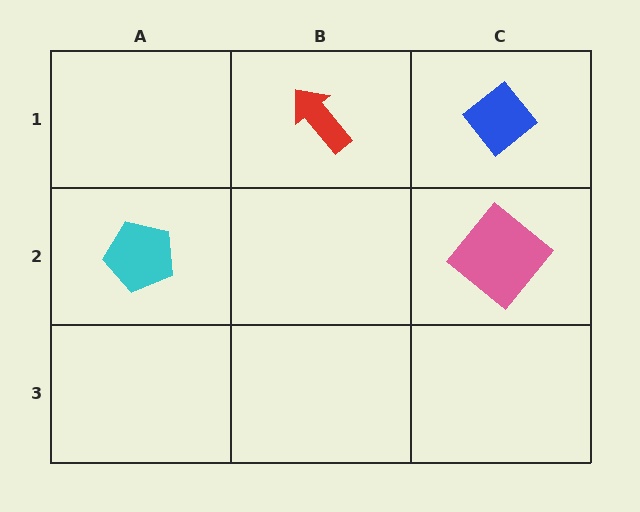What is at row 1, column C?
A blue diamond.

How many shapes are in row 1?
2 shapes.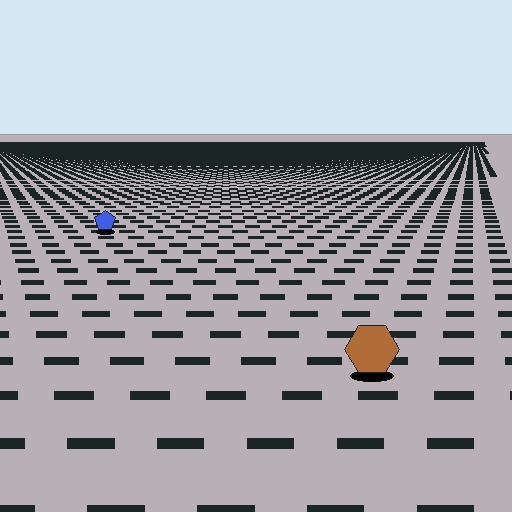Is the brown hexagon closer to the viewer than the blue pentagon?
Yes. The brown hexagon is closer — you can tell from the texture gradient: the ground texture is coarser near it.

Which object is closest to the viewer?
The brown hexagon is closest. The texture marks near it are larger and more spread out.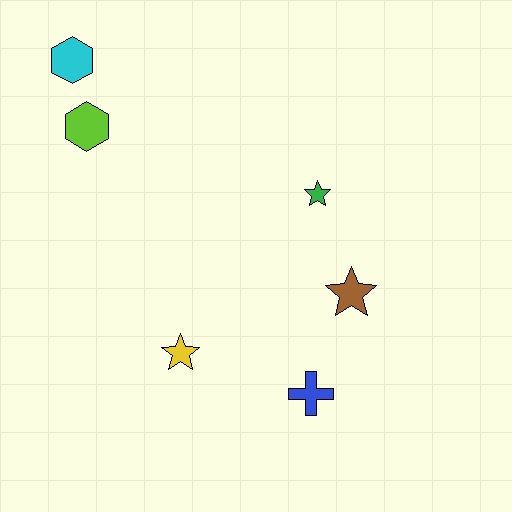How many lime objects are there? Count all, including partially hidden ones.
There is 1 lime object.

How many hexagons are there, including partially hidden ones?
There are 2 hexagons.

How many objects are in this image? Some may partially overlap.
There are 6 objects.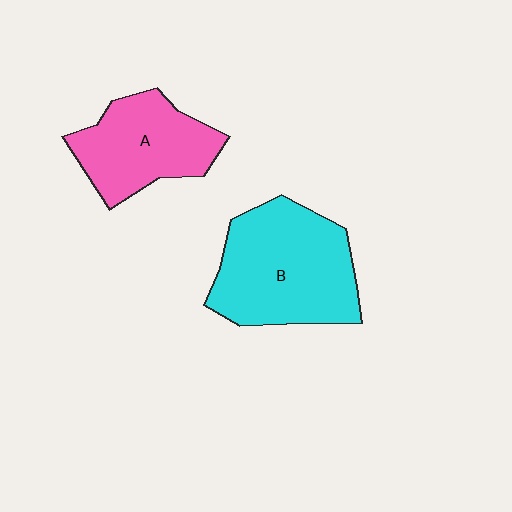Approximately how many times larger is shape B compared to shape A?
Approximately 1.4 times.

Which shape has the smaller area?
Shape A (pink).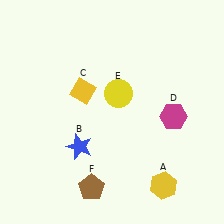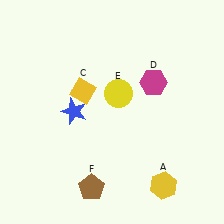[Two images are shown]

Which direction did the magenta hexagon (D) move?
The magenta hexagon (D) moved up.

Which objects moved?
The objects that moved are: the blue star (B), the magenta hexagon (D).